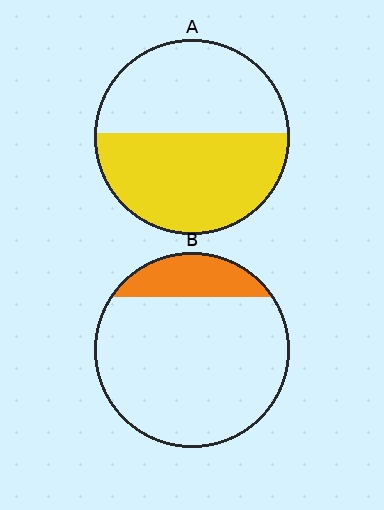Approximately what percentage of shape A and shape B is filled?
A is approximately 55% and B is approximately 15%.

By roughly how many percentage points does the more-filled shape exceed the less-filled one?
By roughly 35 percentage points (A over B).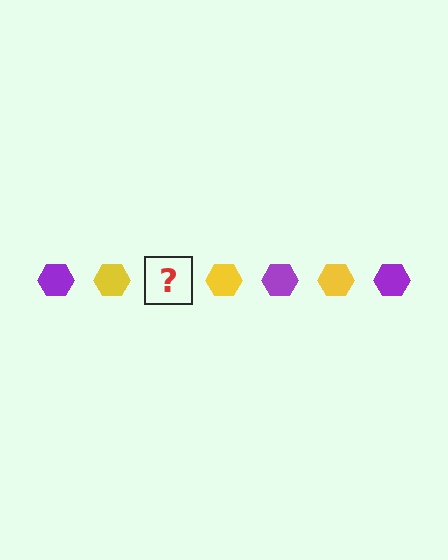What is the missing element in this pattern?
The missing element is a purple hexagon.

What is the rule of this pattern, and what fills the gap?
The rule is that the pattern cycles through purple, yellow hexagons. The gap should be filled with a purple hexagon.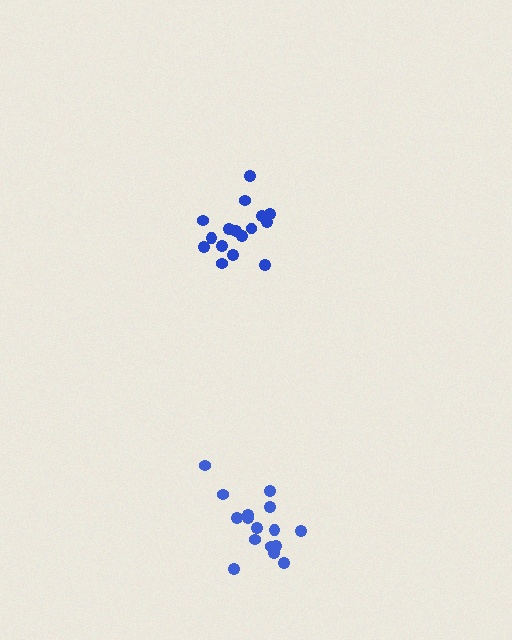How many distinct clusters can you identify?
There are 2 distinct clusters.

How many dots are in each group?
Group 1: 16 dots, Group 2: 16 dots (32 total).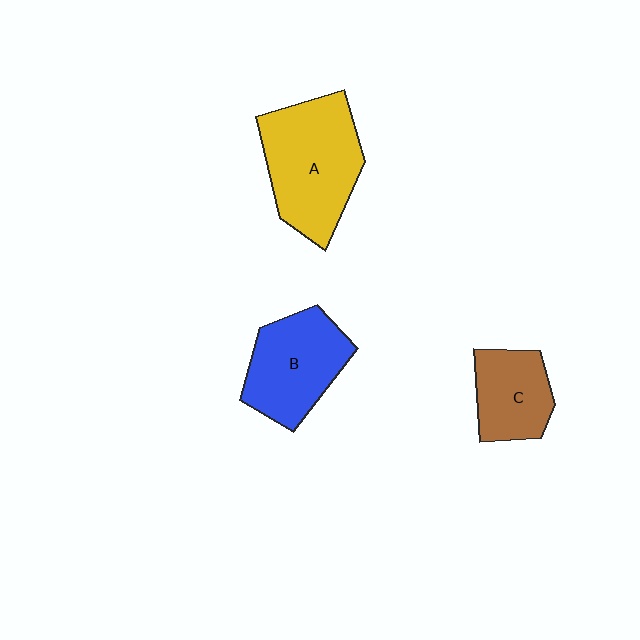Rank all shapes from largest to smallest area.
From largest to smallest: A (yellow), B (blue), C (brown).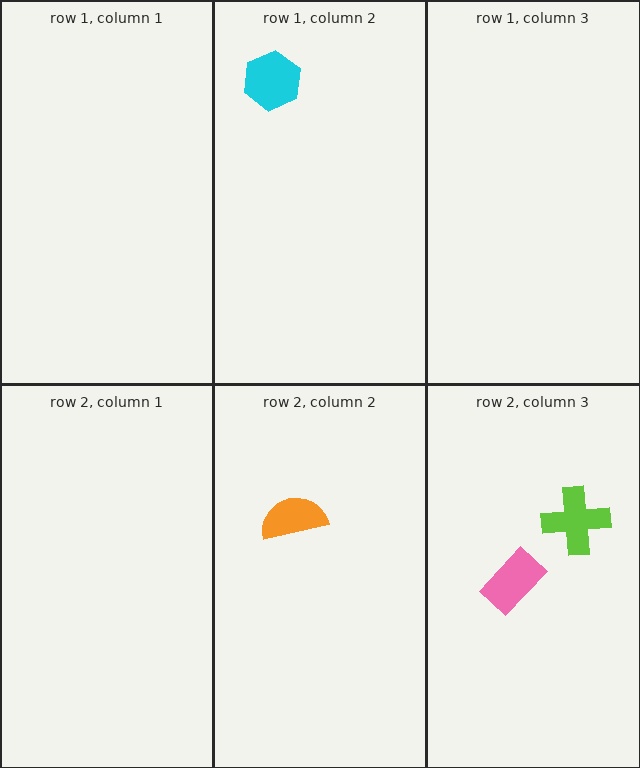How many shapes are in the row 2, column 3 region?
2.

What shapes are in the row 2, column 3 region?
The pink rectangle, the lime cross.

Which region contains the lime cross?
The row 2, column 3 region.